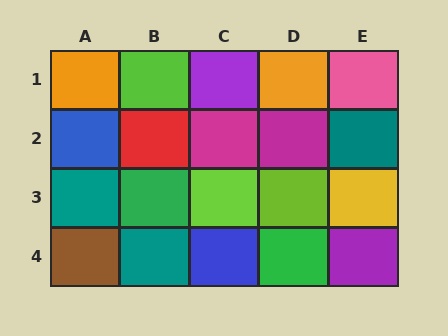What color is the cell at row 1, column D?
Orange.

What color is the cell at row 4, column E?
Purple.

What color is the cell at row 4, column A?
Brown.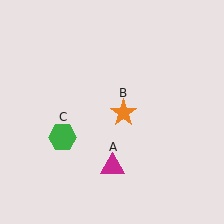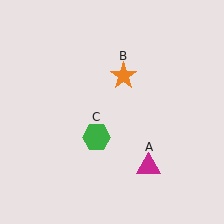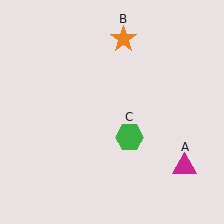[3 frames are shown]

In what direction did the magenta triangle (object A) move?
The magenta triangle (object A) moved right.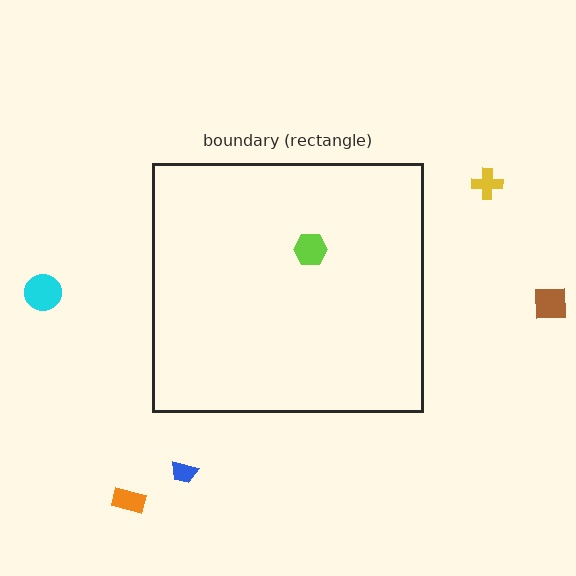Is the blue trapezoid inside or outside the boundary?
Outside.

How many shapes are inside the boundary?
1 inside, 5 outside.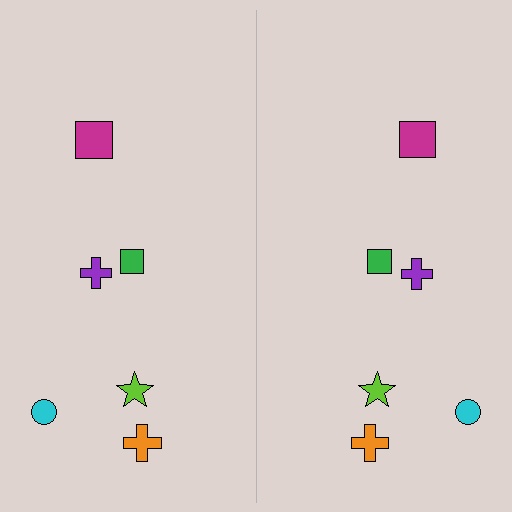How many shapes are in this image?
There are 12 shapes in this image.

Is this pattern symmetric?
Yes, this pattern has bilateral (reflection) symmetry.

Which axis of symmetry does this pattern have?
The pattern has a vertical axis of symmetry running through the center of the image.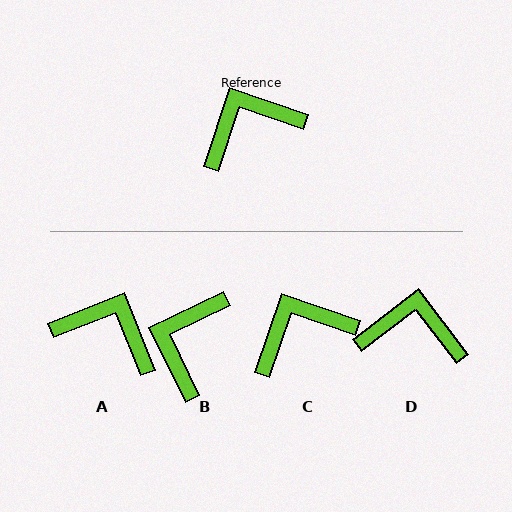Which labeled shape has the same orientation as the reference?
C.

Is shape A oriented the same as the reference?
No, it is off by about 50 degrees.